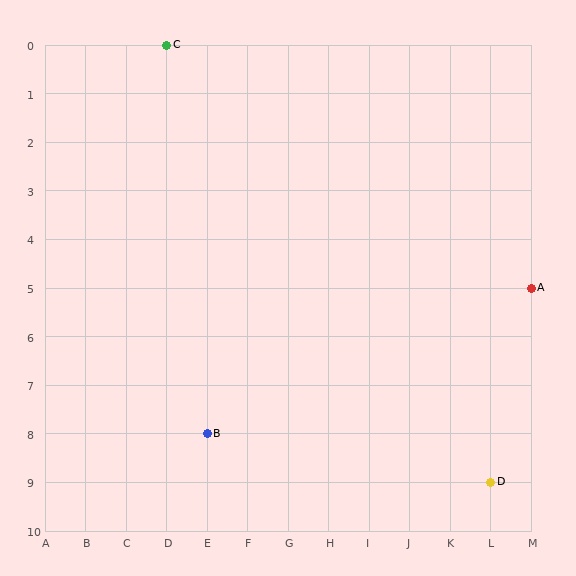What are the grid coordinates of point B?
Point B is at grid coordinates (E, 8).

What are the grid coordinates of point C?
Point C is at grid coordinates (D, 0).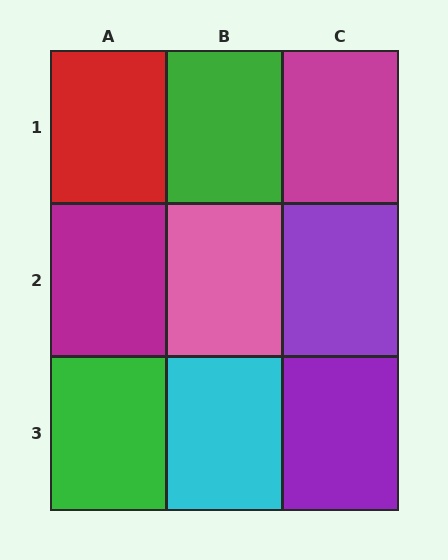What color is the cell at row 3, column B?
Cyan.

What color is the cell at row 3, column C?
Purple.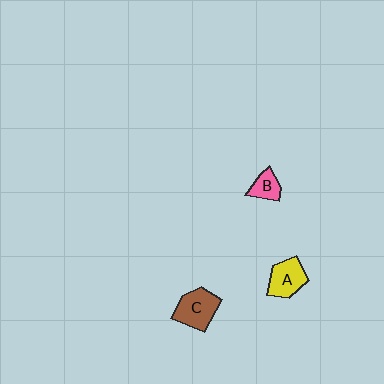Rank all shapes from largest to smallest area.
From largest to smallest: C (brown), A (yellow), B (pink).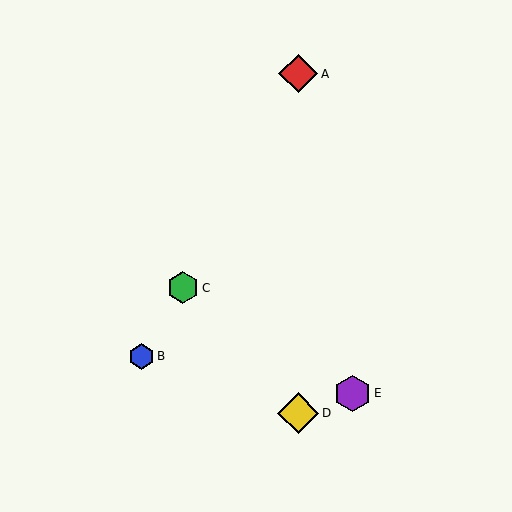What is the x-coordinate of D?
Object D is at x≈298.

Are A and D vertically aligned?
Yes, both are at x≈298.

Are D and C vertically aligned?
No, D is at x≈298 and C is at x≈183.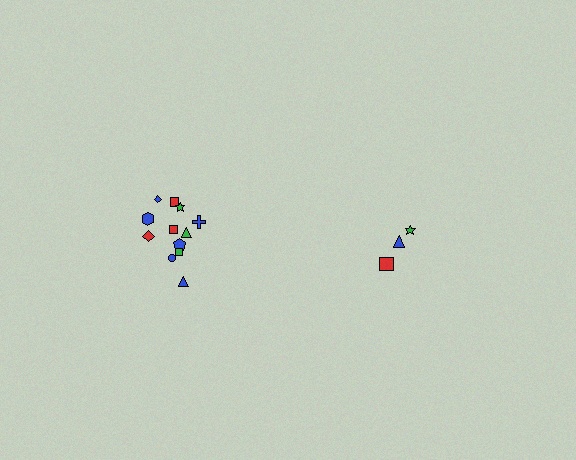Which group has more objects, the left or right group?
The left group.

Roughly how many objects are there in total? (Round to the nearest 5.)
Roughly 15 objects in total.